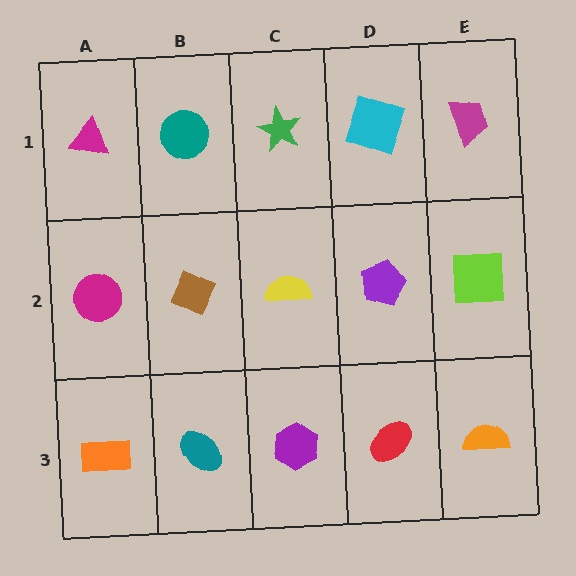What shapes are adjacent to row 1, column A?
A magenta circle (row 2, column A), a teal circle (row 1, column B).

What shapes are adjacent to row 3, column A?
A magenta circle (row 2, column A), a teal ellipse (row 3, column B).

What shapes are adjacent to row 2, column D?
A cyan square (row 1, column D), a red ellipse (row 3, column D), a yellow semicircle (row 2, column C), a lime square (row 2, column E).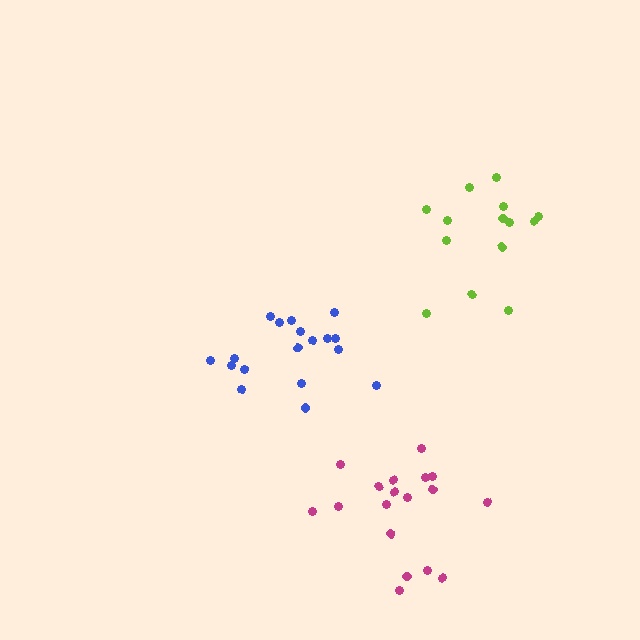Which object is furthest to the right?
The lime cluster is rightmost.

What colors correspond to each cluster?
The clusters are colored: blue, lime, magenta.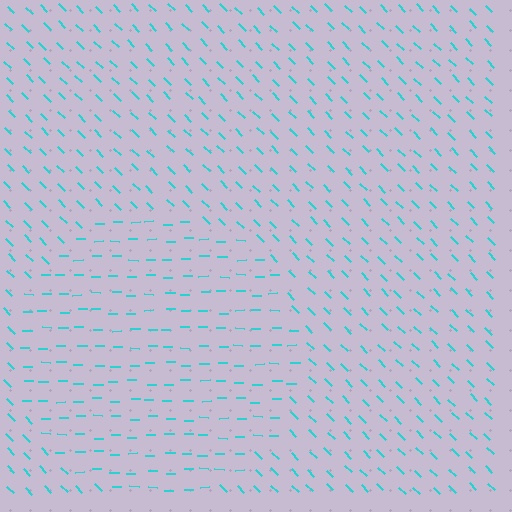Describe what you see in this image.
The image is filled with small cyan line segments. A circle region in the image has lines oriented differently from the surrounding lines, creating a visible texture boundary.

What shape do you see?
I see a circle.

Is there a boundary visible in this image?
Yes, there is a texture boundary formed by a change in line orientation.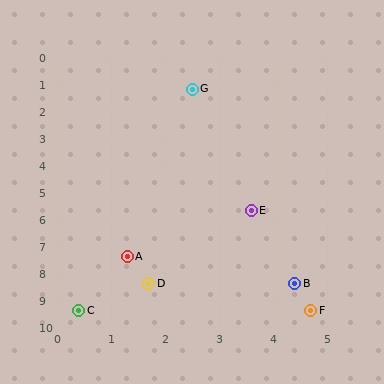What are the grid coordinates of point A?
Point A is at approximately (1.3, 7.4).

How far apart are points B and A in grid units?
Points B and A are about 3.3 grid units apart.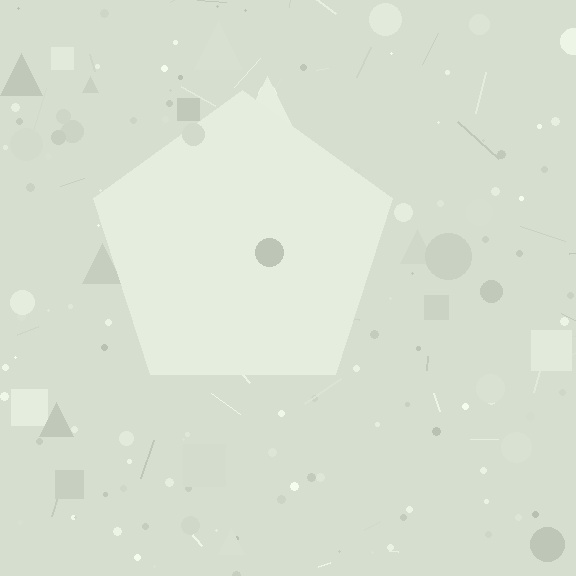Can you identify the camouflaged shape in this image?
The camouflaged shape is a pentagon.